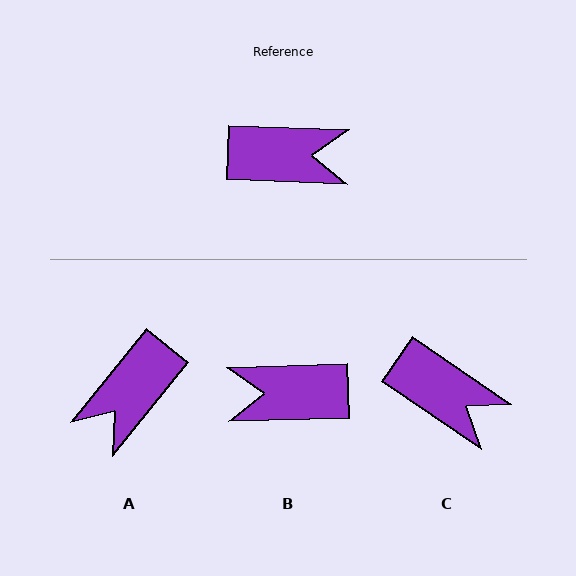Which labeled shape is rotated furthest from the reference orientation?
B, about 176 degrees away.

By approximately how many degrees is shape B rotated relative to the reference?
Approximately 176 degrees clockwise.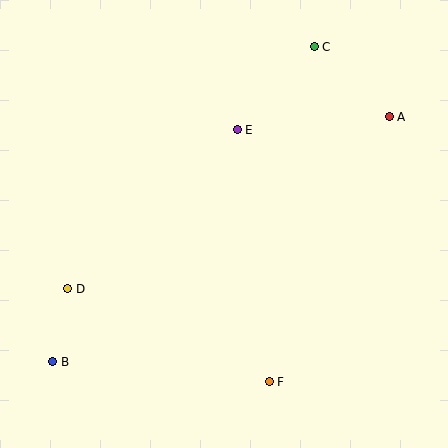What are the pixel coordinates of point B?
Point B is at (53, 362).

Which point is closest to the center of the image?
Point E at (237, 130) is closest to the center.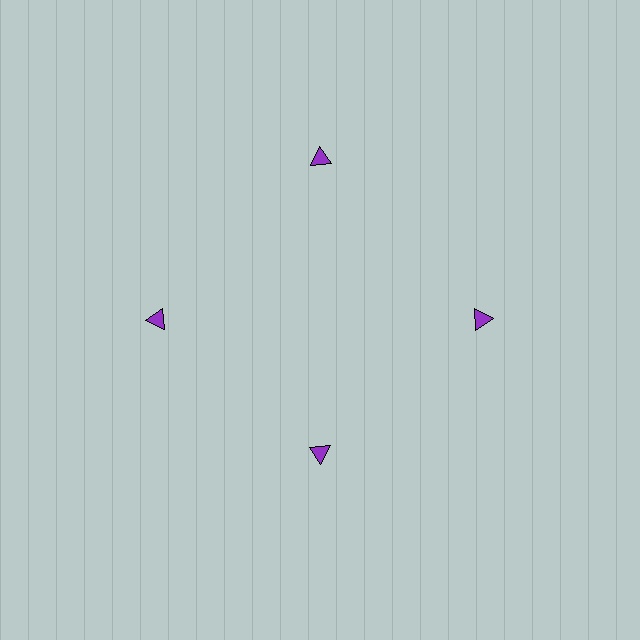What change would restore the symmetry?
The symmetry would be restored by moving it outward, back onto the ring so that all 4 triangles sit at equal angles and equal distance from the center.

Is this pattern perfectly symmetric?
No. The 4 purple triangles are arranged in a ring, but one element near the 6 o'clock position is pulled inward toward the center, breaking the 4-fold rotational symmetry.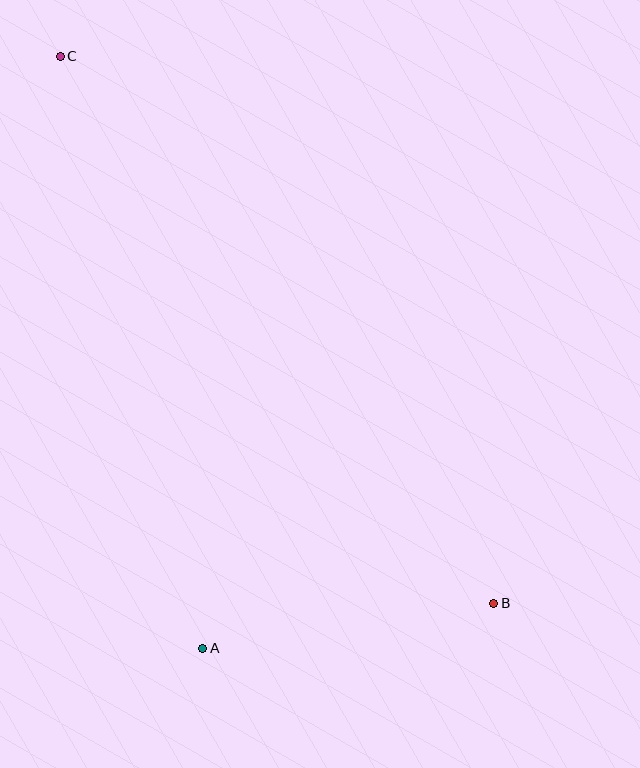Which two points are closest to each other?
Points A and B are closest to each other.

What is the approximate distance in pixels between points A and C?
The distance between A and C is approximately 609 pixels.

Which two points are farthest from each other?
Points B and C are farthest from each other.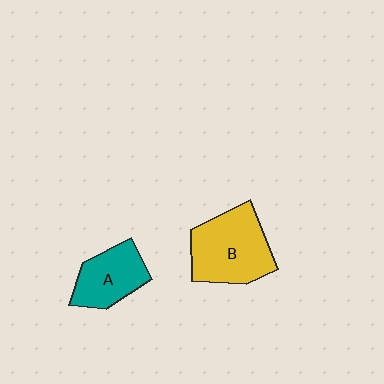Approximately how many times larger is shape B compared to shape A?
Approximately 1.5 times.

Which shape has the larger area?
Shape B (yellow).